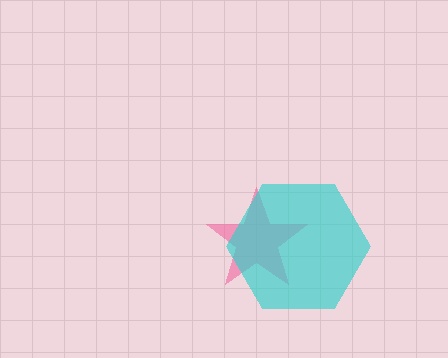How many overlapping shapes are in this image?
There are 2 overlapping shapes in the image.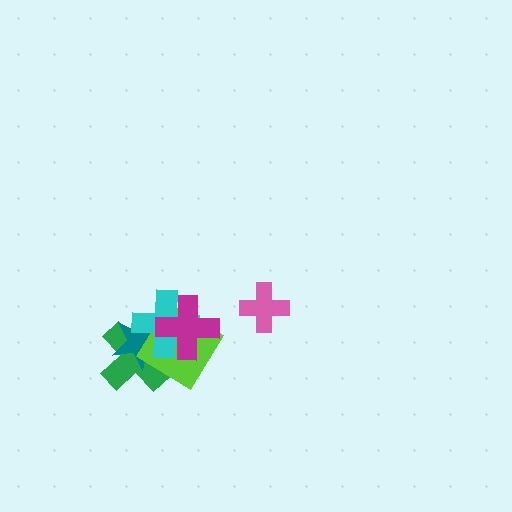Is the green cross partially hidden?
Yes, it is partially covered by another shape.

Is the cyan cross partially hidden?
Yes, it is partially covered by another shape.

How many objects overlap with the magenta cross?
4 objects overlap with the magenta cross.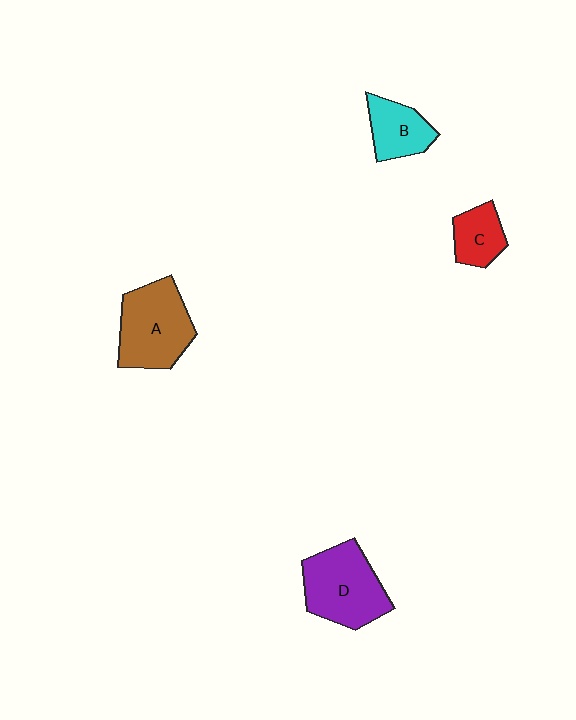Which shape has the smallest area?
Shape C (red).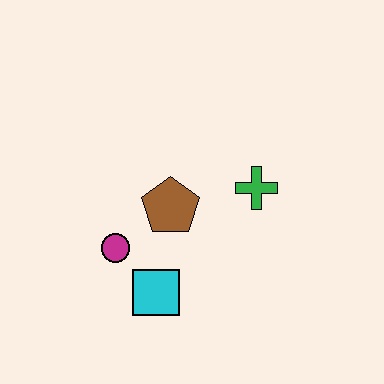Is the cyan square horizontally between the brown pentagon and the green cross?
No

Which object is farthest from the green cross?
The magenta circle is farthest from the green cross.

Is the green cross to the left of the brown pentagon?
No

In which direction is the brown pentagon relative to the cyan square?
The brown pentagon is above the cyan square.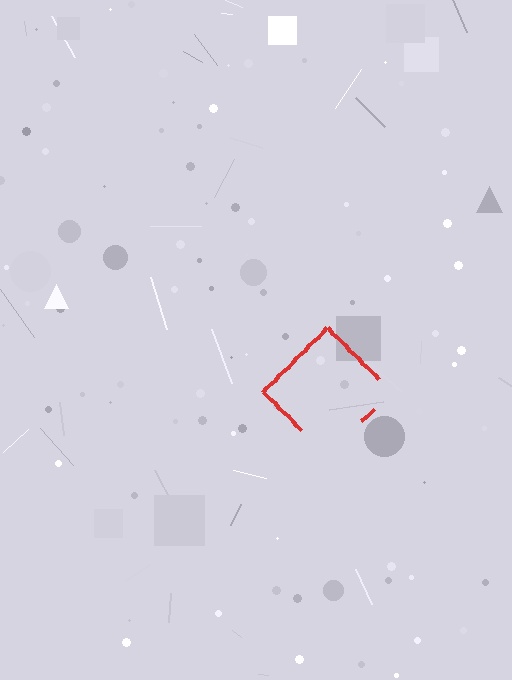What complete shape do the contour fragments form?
The contour fragments form a diamond.